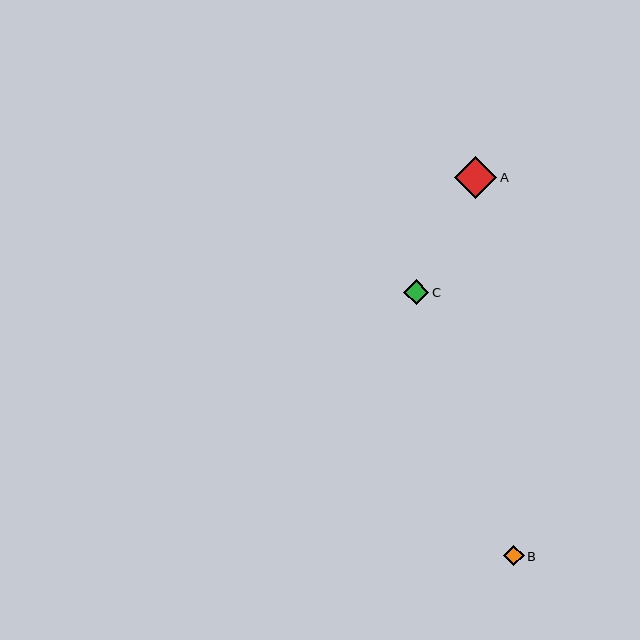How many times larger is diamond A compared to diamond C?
Diamond A is approximately 1.7 times the size of diamond C.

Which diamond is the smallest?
Diamond B is the smallest with a size of approximately 21 pixels.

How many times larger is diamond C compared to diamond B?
Diamond C is approximately 1.2 times the size of diamond B.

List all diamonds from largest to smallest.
From largest to smallest: A, C, B.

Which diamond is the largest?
Diamond A is the largest with a size of approximately 42 pixels.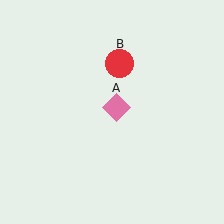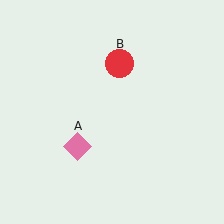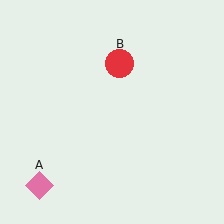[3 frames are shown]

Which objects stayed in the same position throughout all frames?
Red circle (object B) remained stationary.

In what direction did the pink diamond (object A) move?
The pink diamond (object A) moved down and to the left.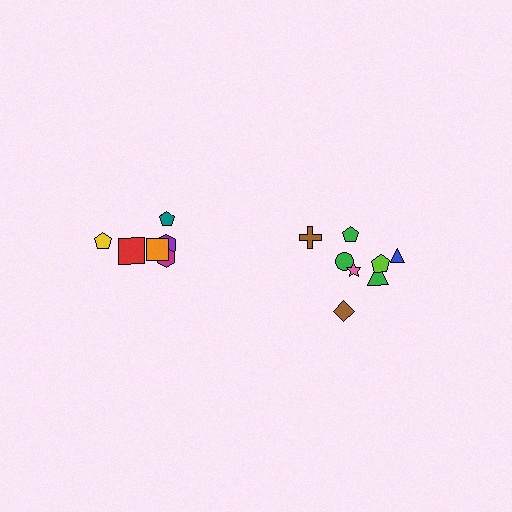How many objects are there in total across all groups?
There are 14 objects.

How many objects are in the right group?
There are 8 objects.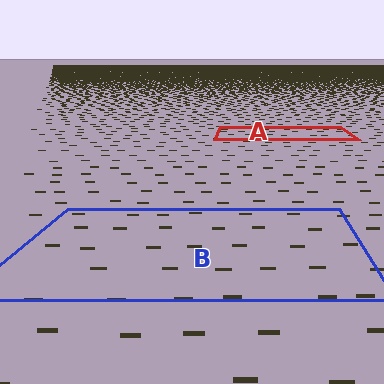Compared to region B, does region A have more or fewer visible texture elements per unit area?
Region A has more texture elements per unit area — they are packed more densely because it is farther away.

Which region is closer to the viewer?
Region B is closer. The texture elements there are larger and more spread out.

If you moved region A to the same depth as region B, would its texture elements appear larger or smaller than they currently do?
They would appear larger. At a closer depth, the same texture elements are projected at a bigger on-screen size.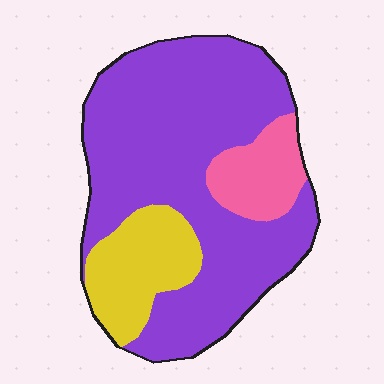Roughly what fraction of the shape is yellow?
Yellow covers about 15% of the shape.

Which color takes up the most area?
Purple, at roughly 70%.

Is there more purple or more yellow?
Purple.